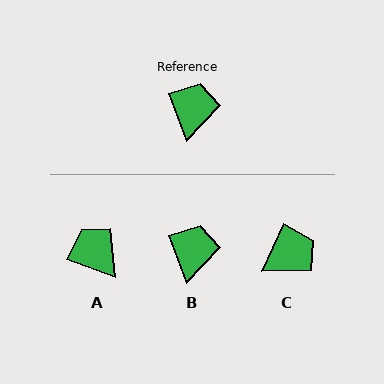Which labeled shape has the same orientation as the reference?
B.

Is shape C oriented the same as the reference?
No, it is off by about 46 degrees.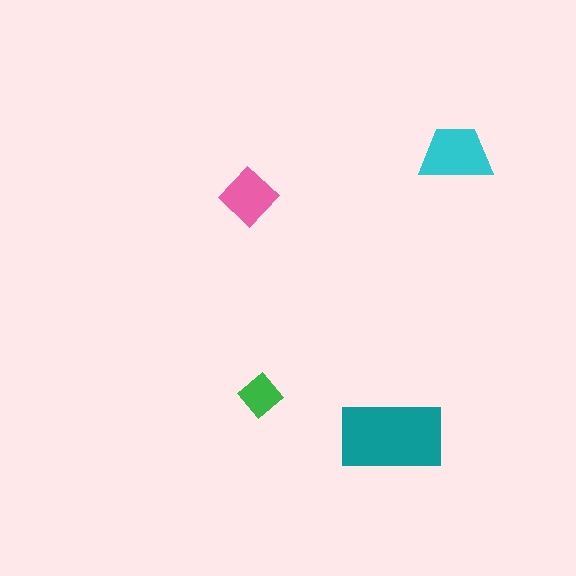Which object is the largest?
The teal rectangle.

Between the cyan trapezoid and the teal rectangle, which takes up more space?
The teal rectangle.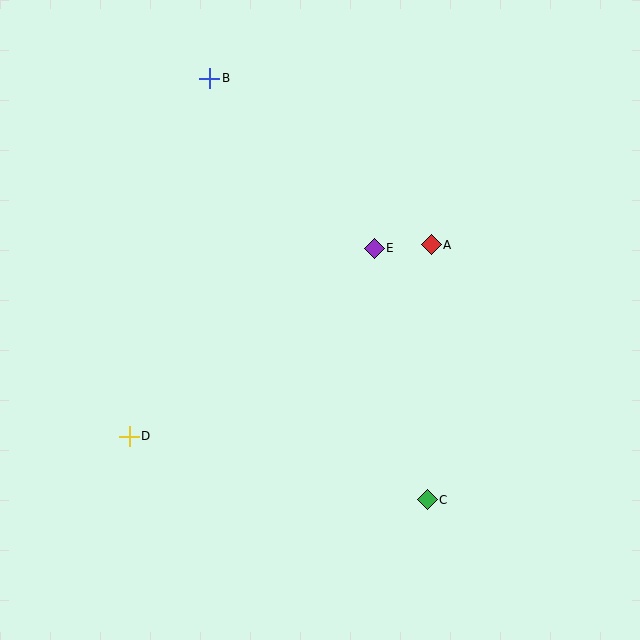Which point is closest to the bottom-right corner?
Point C is closest to the bottom-right corner.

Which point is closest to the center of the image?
Point E at (374, 248) is closest to the center.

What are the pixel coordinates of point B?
Point B is at (210, 78).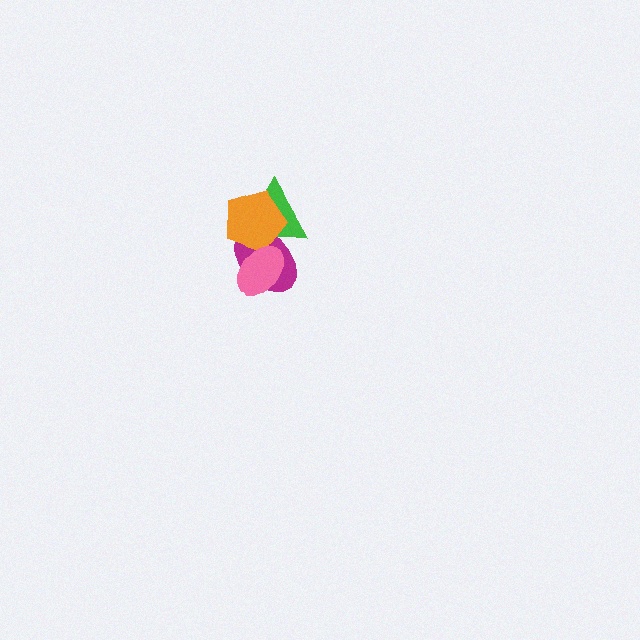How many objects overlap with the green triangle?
3 objects overlap with the green triangle.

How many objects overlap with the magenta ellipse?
3 objects overlap with the magenta ellipse.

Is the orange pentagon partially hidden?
Yes, it is partially covered by another shape.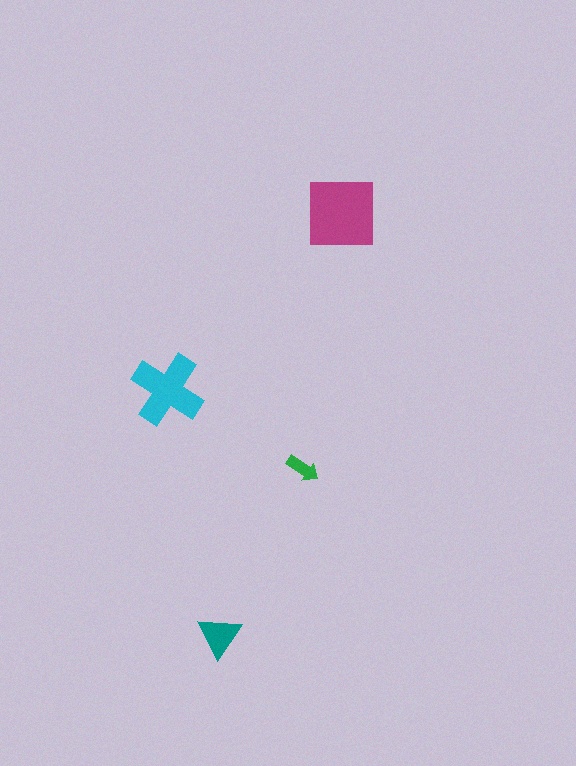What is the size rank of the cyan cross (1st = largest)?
2nd.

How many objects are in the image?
There are 4 objects in the image.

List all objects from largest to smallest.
The magenta square, the cyan cross, the teal triangle, the green arrow.